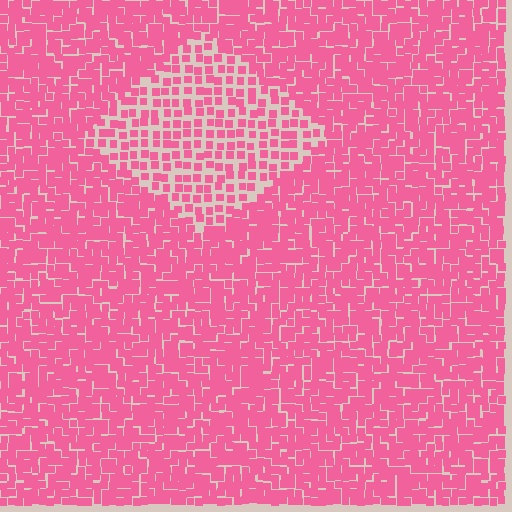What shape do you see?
I see a diamond.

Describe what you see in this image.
The image contains small pink elements arranged at two different densities. A diamond-shaped region is visible where the elements are less densely packed than the surrounding area.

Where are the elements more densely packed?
The elements are more densely packed outside the diamond boundary.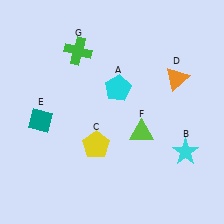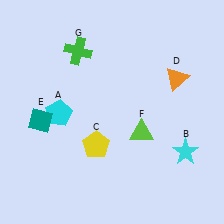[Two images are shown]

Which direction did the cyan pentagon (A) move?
The cyan pentagon (A) moved left.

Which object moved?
The cyan pentagon (A) moved left.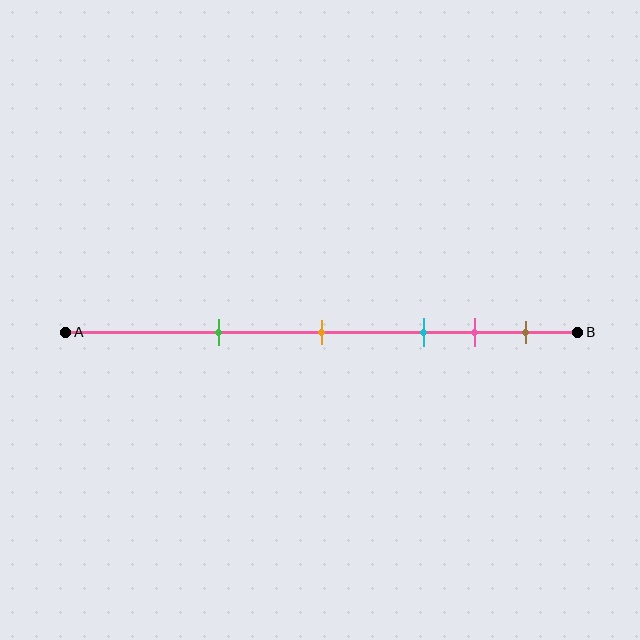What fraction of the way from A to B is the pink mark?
The pink mark is approximately 80% (0.8) of the way from A to B.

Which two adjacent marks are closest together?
The pink and brown marks are the closest adjacent pair.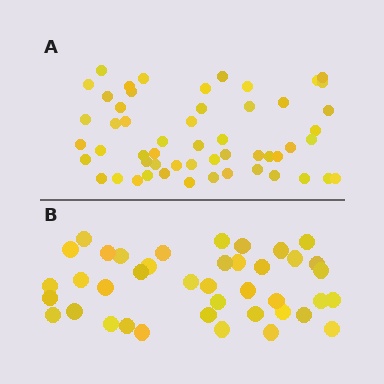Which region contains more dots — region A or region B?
Region A (the top region) has more dots.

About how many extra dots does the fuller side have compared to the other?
Region A has approximately 15 more dots than region B.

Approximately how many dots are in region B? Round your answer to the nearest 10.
About 40 dots.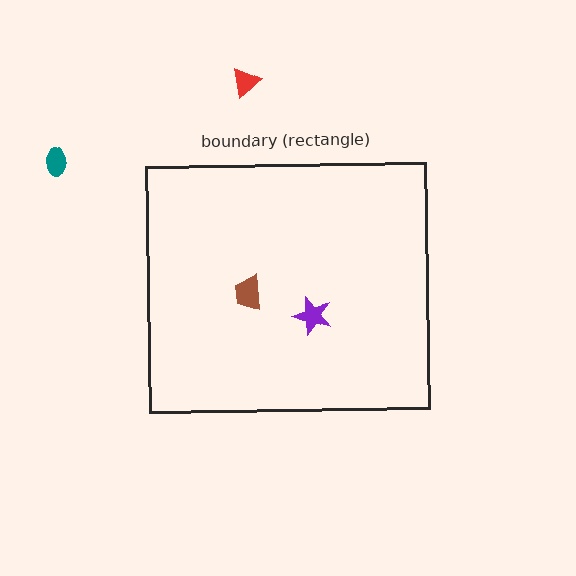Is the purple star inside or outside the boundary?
Inside.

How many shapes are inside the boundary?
2 inside, 2 outside.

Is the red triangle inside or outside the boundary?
Outside.